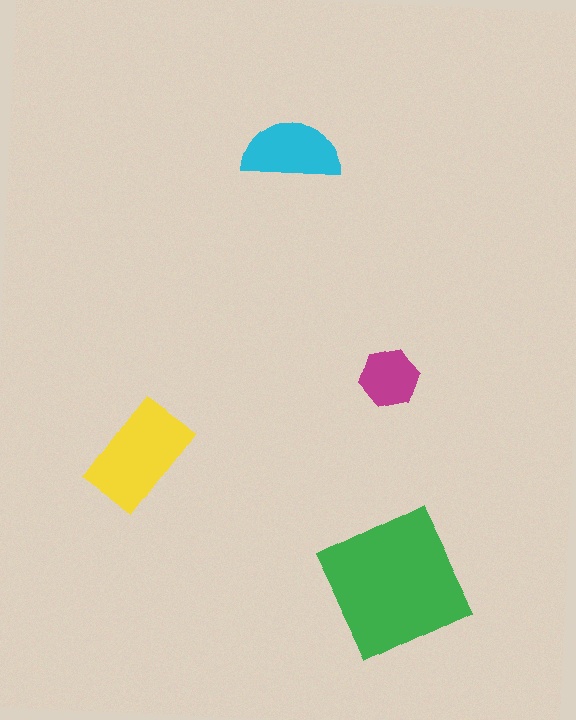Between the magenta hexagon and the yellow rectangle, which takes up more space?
The yellow rectangle.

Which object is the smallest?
The magenta hexagon.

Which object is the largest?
The green square.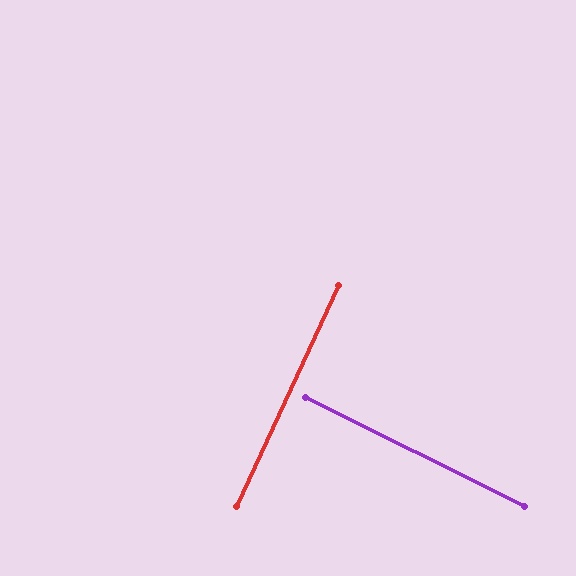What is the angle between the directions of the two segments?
Approximately 88 degrees.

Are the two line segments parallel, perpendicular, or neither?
Perpendicular — they meet at approximately 88°.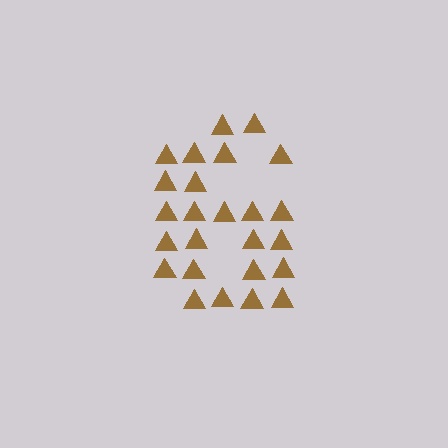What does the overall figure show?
The overall figure shows the digit 6.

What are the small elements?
The small elements are triangles.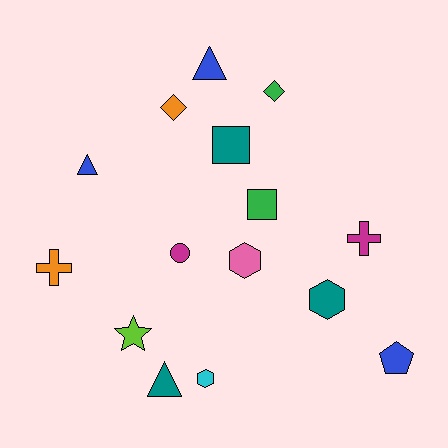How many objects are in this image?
There are 15 objects.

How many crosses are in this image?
There are 2 crosses.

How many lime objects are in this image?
There is 1 lime object.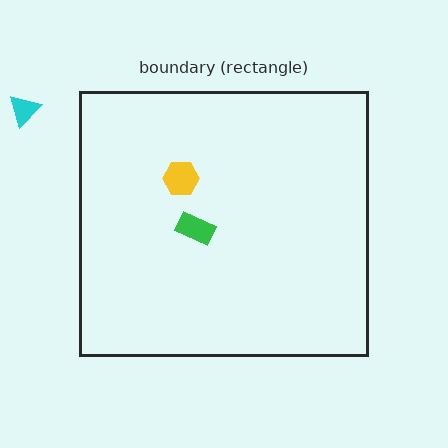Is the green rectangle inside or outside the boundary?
Inside.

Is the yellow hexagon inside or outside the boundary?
Inside.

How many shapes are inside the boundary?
2 inside, 1 outside.